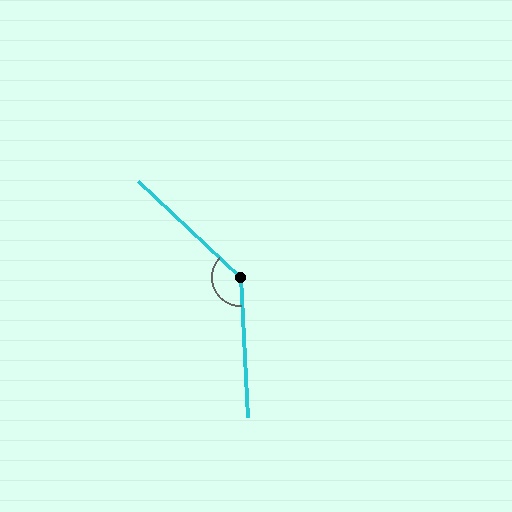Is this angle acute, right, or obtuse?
It is obtuse.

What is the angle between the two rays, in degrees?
Approximately 136 degrees.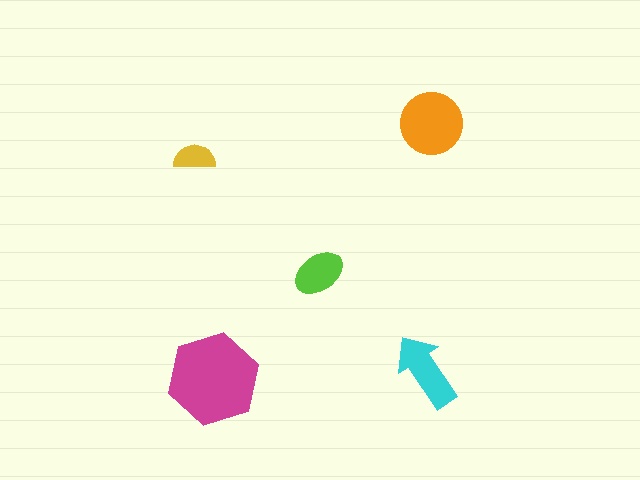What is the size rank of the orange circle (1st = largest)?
2nd.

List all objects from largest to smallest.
The magenta hexagon, the orange circle, the cyan arrow, the lime ellipse, the yellow semicircle.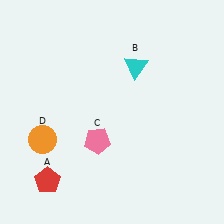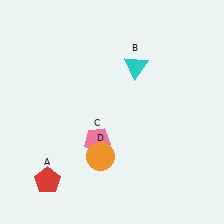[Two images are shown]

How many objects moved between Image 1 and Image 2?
1 object moved between the two images.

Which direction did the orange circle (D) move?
The orange circle (D) moved right.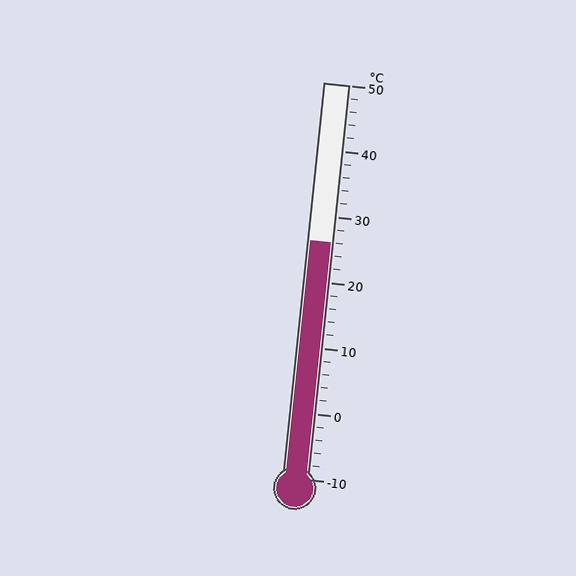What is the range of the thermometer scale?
The thermometer scale ranges from -10°C to 50°C.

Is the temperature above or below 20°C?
The temperature is above 20°C.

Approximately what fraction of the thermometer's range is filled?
The thermometer is filled to approximately 60% of its range.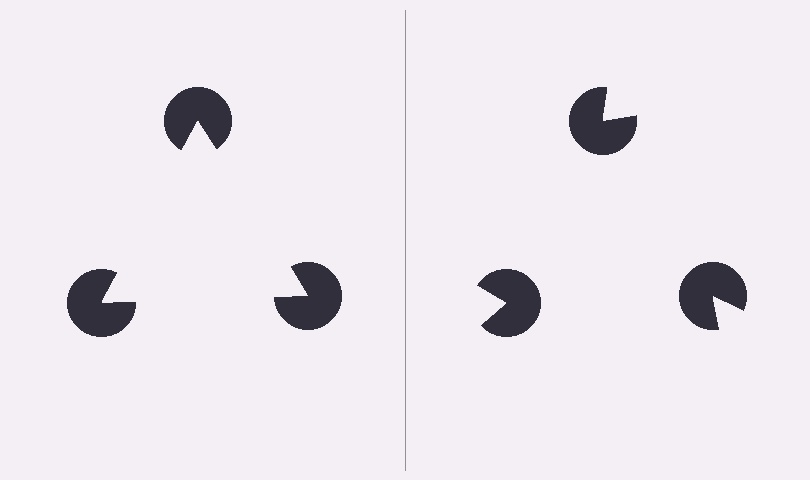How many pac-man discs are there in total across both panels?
6 — 3 on each side.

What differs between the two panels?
The pac-man discs are positioned identically on both sides; only the wedge orientations differ. On the left they align to a triangle; on the right they are misaligned.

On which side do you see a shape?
An illusory triangle appears on the left side. On the right side the wedge cuts are rotated, so no coherent shape forms.